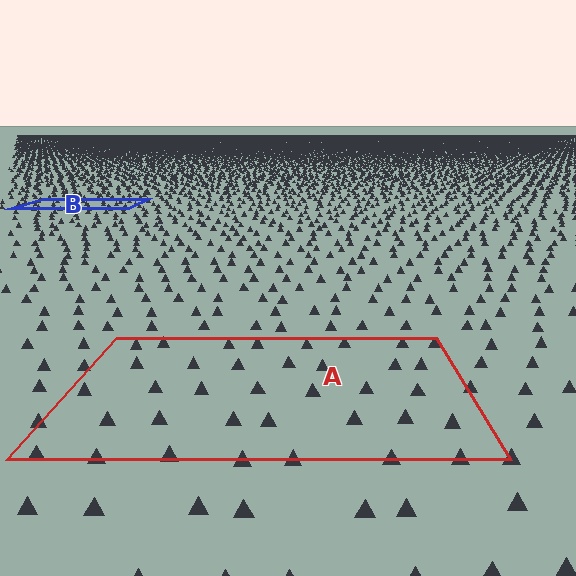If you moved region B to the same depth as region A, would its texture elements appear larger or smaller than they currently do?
They would appear larger. At a closer depth, the same texture elements are projected at a bigger on-screen size.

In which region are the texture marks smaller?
The texture marks are smaller in region B, because it is farther away.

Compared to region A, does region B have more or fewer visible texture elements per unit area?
Region B has more texture elements per unit area — they are packed more densely because it is farther away.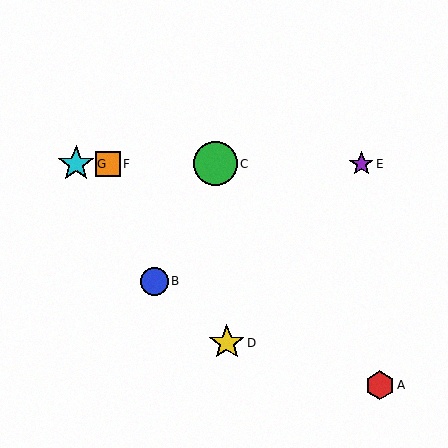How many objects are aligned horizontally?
4 objects (C, E, F, G) are aligned horizontally.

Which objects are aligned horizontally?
Objects C, E, F, G are aligned horizontally.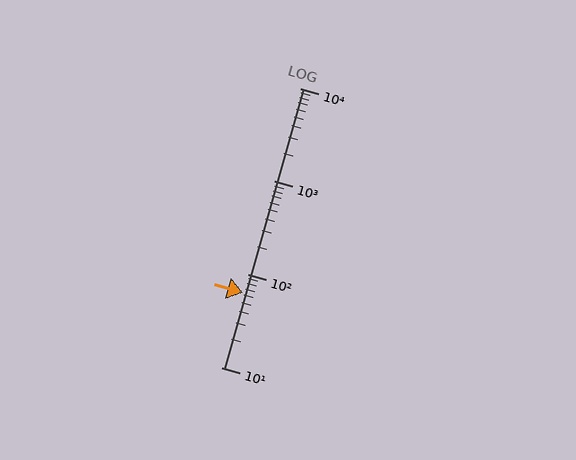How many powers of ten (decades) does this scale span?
The scale spans 3 decades, from 10 to 10000.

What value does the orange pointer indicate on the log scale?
The pointer indicates approximately 64.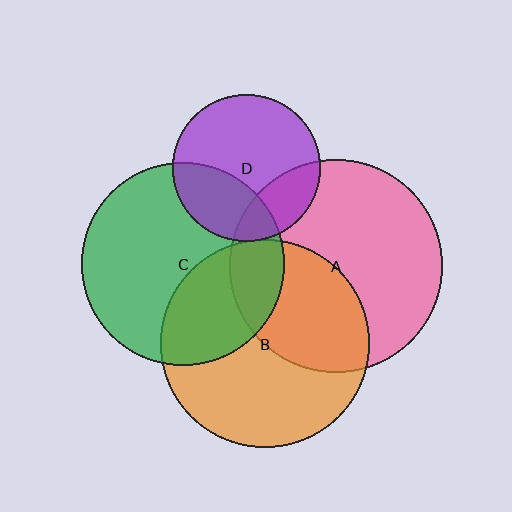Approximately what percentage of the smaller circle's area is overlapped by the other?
Approximately 30%.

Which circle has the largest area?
Circle A (pink).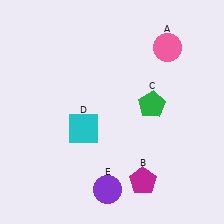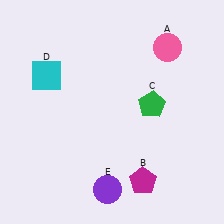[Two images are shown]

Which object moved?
The cyan square (D) moved up.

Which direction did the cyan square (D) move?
The cyan square (D) moved up.